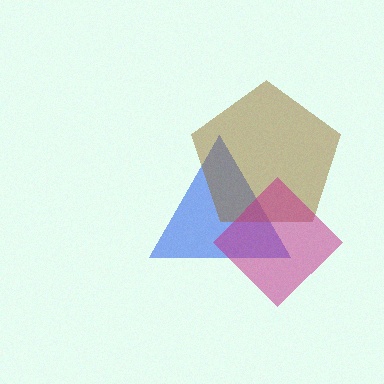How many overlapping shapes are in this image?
There are 3 overlapping shapes in the image.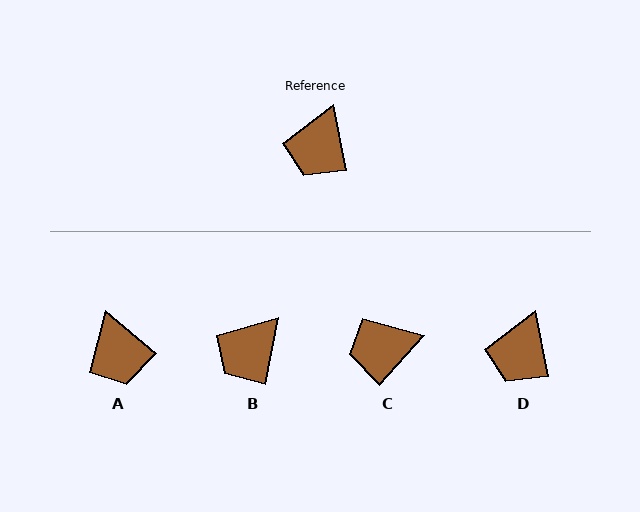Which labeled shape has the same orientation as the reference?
D.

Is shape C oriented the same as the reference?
No, it is off by about 53 degrees.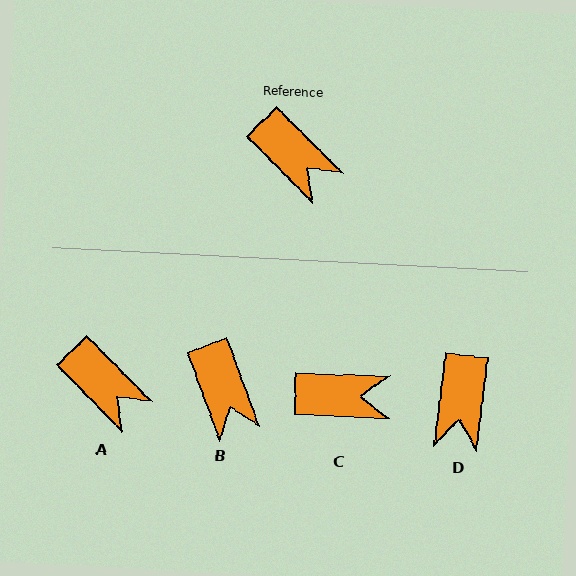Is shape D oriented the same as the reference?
No, it is off by about 52 degrees.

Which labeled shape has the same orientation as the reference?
A.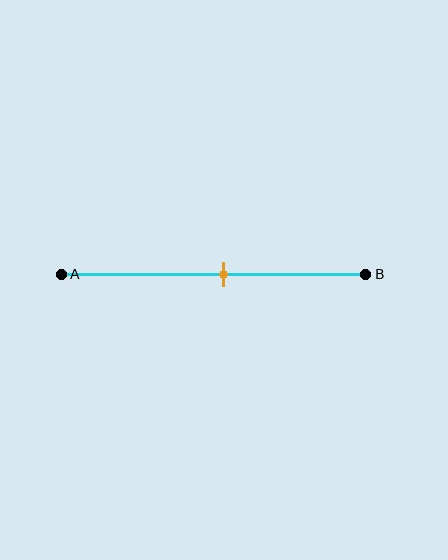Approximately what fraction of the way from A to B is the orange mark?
The orange mark is approximately 55% of the way from A to B.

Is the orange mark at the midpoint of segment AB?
No, the mark is at about 55% from A, not at the 50% midpoint.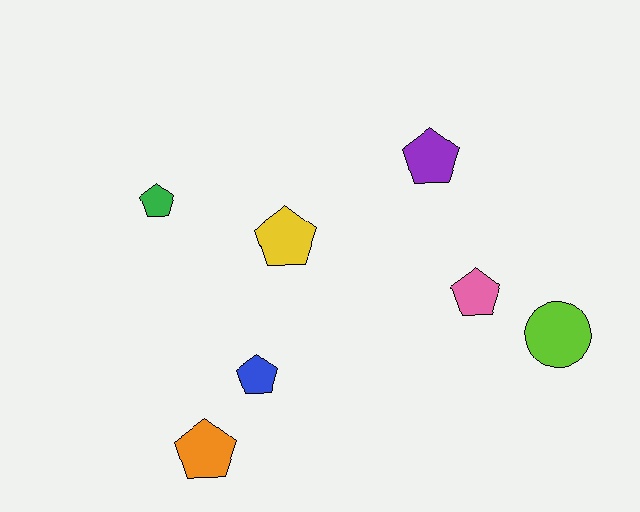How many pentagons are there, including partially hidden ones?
There are 6 pentagons.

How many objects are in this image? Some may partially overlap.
There are 7 objects.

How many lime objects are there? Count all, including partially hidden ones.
There is 1 lime object.